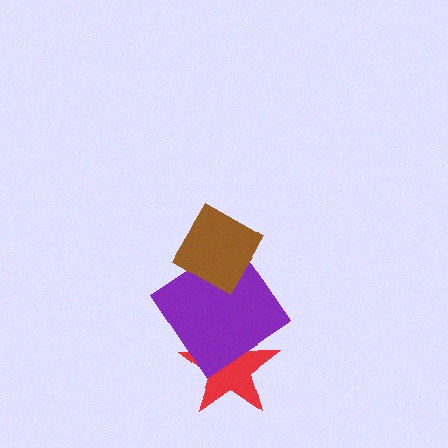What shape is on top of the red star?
The purple diamond is on top of the red star.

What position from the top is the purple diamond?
The purple diamond is 2nd from the top.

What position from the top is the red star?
The red star is 3rd from the top.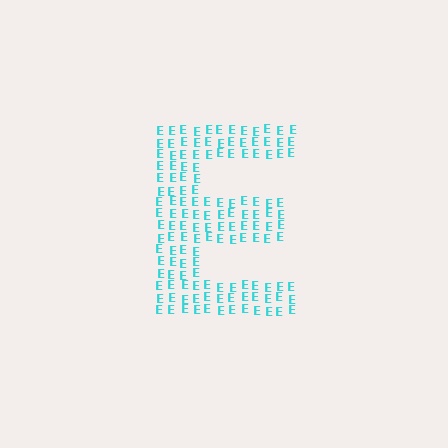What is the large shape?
The large shape is the letter E.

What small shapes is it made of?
It is made of small letter E's.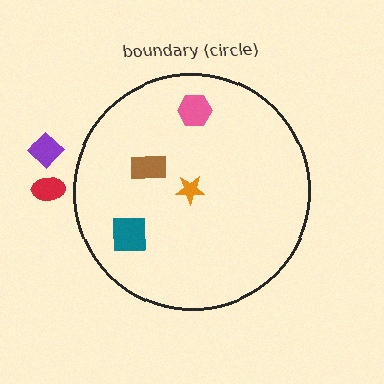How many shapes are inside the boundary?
4 inside, 2 outside.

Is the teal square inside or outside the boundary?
Inside.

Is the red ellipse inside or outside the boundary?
Outside.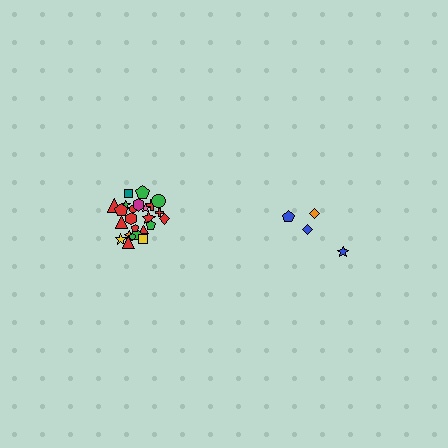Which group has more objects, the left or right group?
The left group.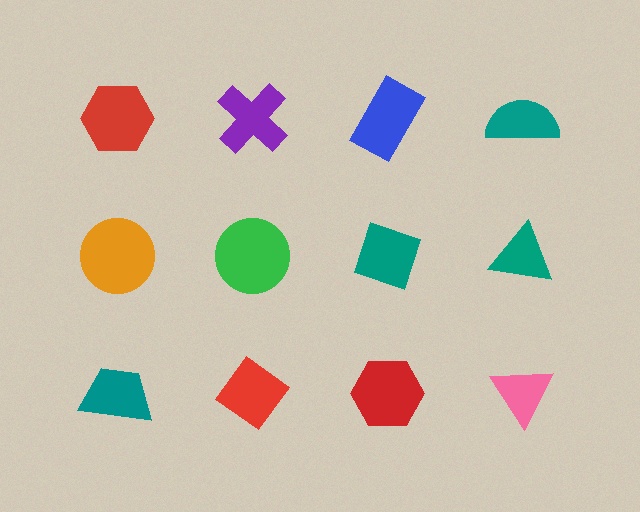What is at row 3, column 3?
A red hexagon.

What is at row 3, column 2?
A red diamond.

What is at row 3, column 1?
A teal trapezoid.